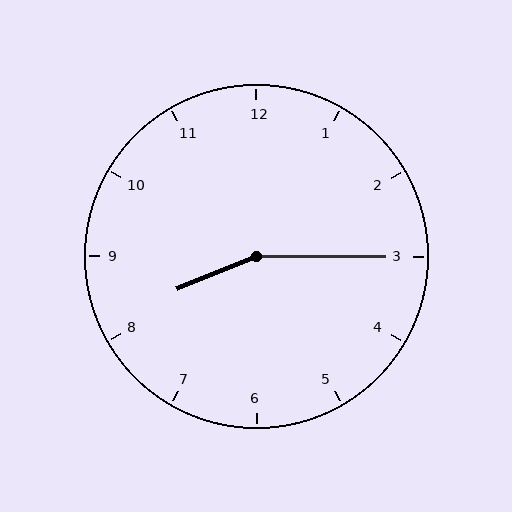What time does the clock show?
8:15.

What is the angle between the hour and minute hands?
Approximately 158 degrees.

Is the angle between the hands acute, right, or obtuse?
It is obtuse.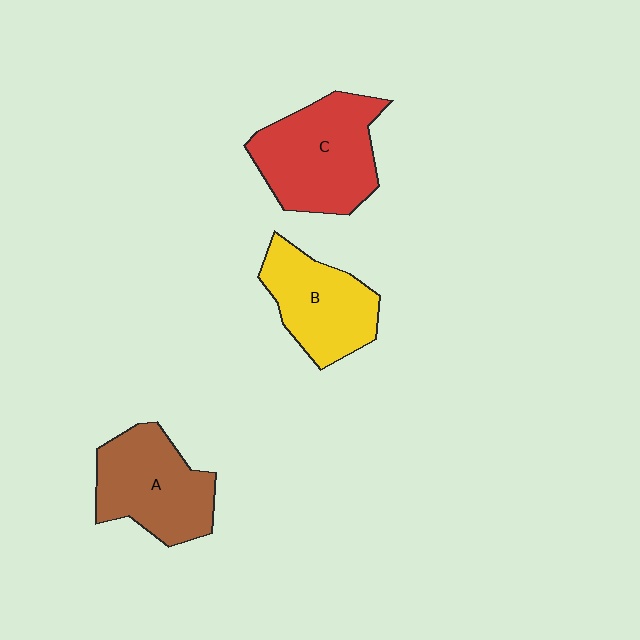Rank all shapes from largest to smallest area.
From largest to smallest: C (red), A (brown), B (yellow).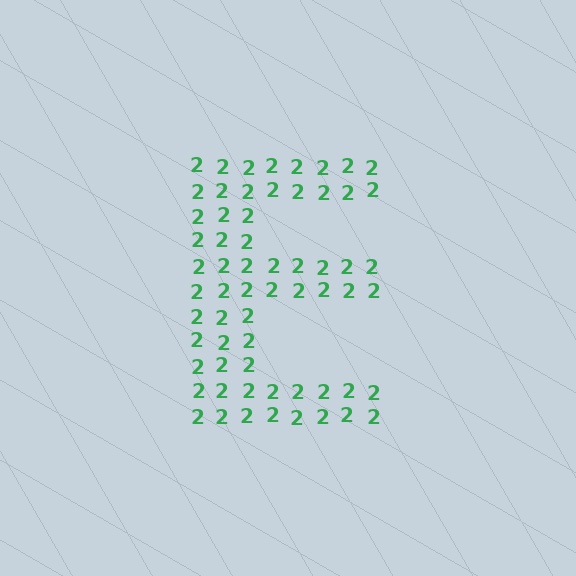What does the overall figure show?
The overall figure shows the letter E.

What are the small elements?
The small elements are digit 2's.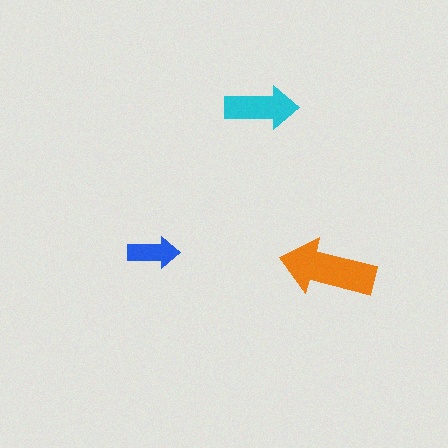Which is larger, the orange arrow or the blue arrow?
The orange one.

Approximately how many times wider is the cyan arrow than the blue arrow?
About 1.5 times wider.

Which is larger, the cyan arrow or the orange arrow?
The orange one.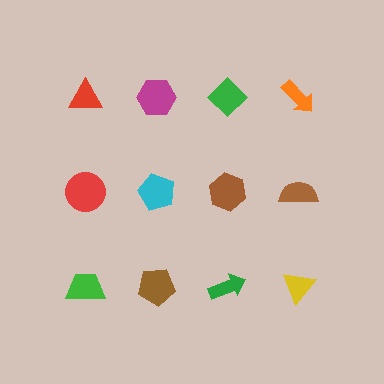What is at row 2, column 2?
A cyan pentagon.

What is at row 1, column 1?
A red triangle.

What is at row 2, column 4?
A brown semicircle.